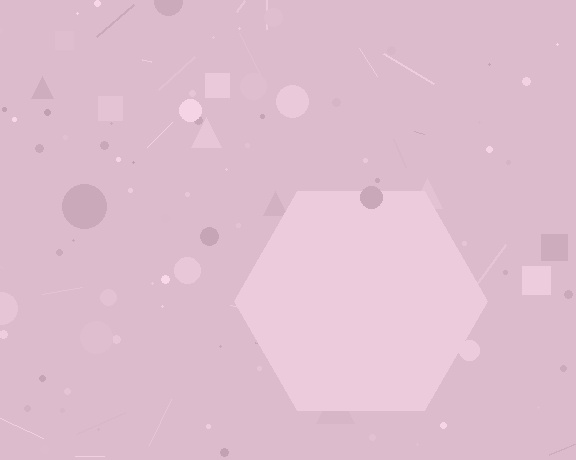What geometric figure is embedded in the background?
A hexagon is embedded in the background.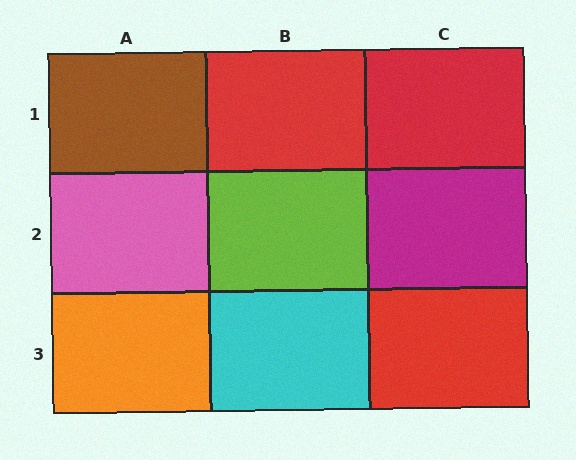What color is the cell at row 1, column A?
Brown.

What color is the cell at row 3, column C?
Red.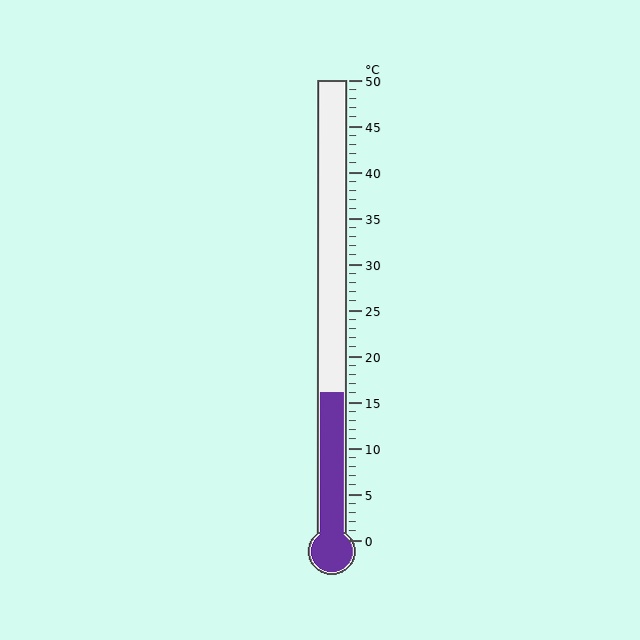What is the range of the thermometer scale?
The thermometer scale ranges from 0°C to 50°C.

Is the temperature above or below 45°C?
The temperature is below 45°C.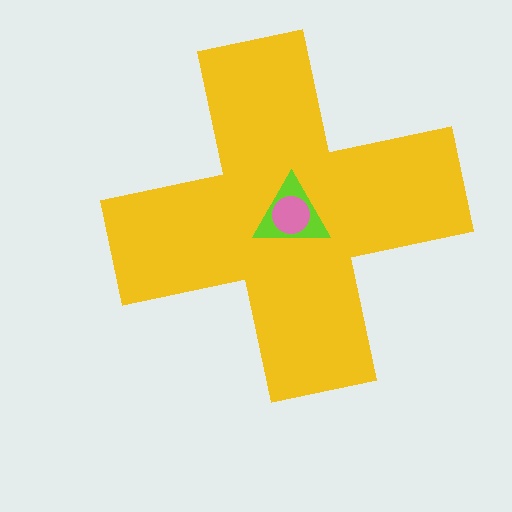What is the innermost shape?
The pink circle.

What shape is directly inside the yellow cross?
The lime triangle.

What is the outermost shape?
The yellow cross.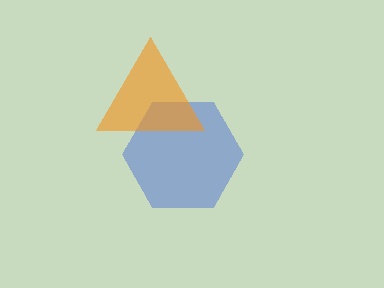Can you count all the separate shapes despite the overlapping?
Yes, there are 2 separate shapes.